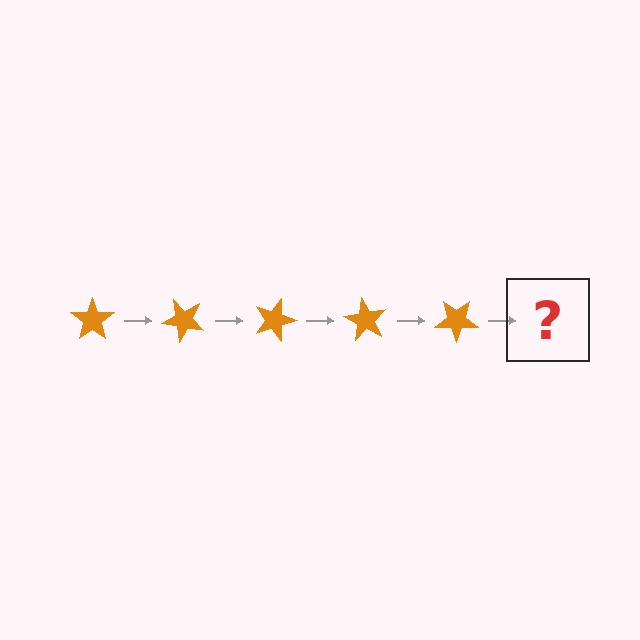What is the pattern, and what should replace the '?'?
The pattern is that the star rotates 45 degrees each step. The '?' should be an orange star rotated 225 degrees.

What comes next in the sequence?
The next element should be an orange star rotated 225 degrees.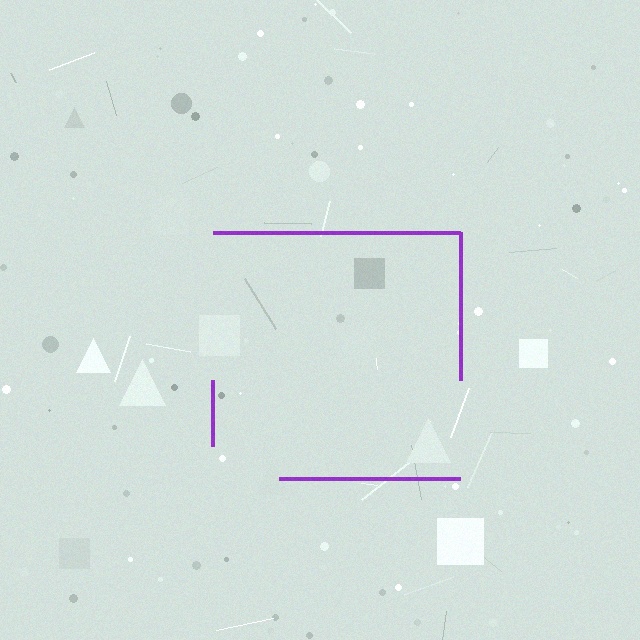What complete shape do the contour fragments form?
The contour fragments form a square.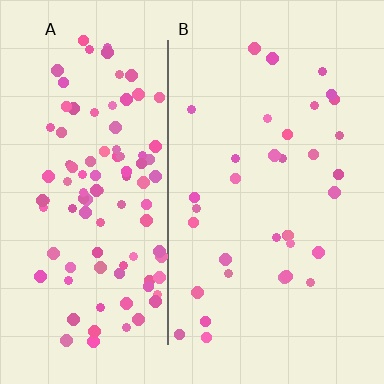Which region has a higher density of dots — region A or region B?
A (the left).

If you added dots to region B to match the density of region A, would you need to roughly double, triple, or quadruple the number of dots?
Approximately triple.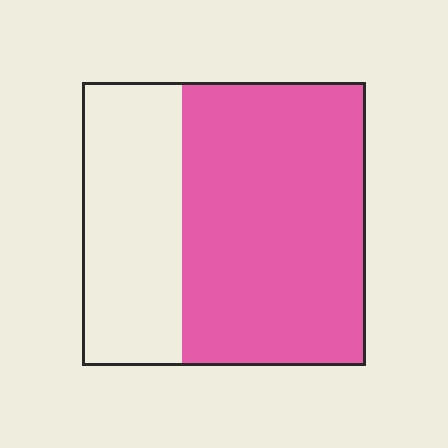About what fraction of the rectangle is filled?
About two thirds (2/3).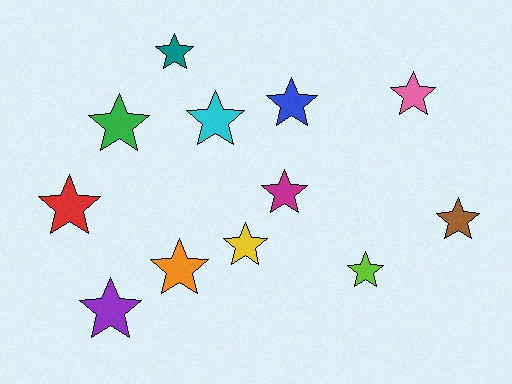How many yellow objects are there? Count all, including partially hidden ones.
There is 1 yellow object.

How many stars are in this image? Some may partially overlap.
There are 12 stars.